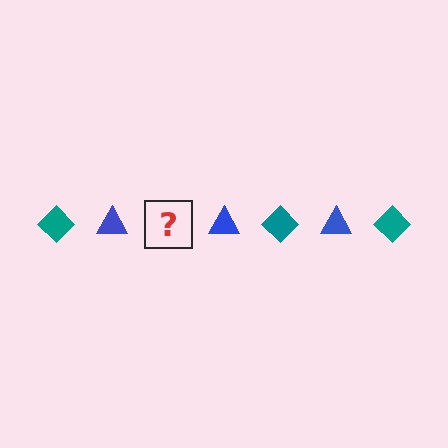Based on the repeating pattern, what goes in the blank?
The blank should be a teal diamond.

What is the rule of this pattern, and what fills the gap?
The rule is that the pattern alternates between teal diamond and blue triangle. The gap should be filled with a teal diamond.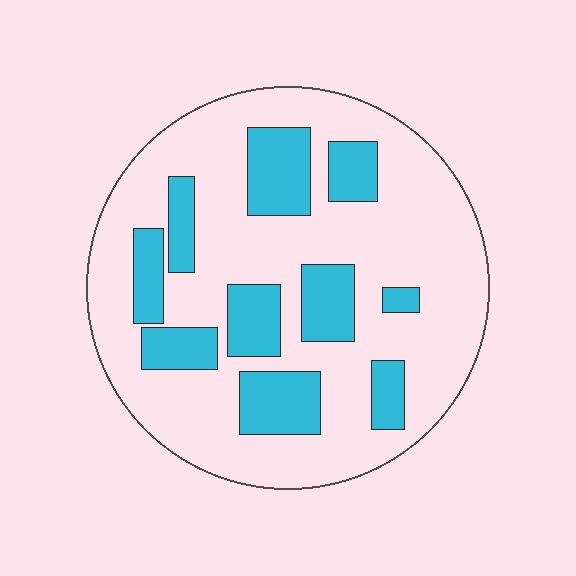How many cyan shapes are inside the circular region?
10.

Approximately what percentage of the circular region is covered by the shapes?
Approximately 25%.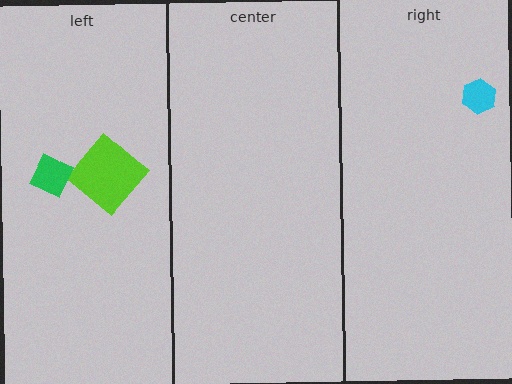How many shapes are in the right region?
1.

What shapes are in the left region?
The lime diamond, the green diamond.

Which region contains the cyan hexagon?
The right region.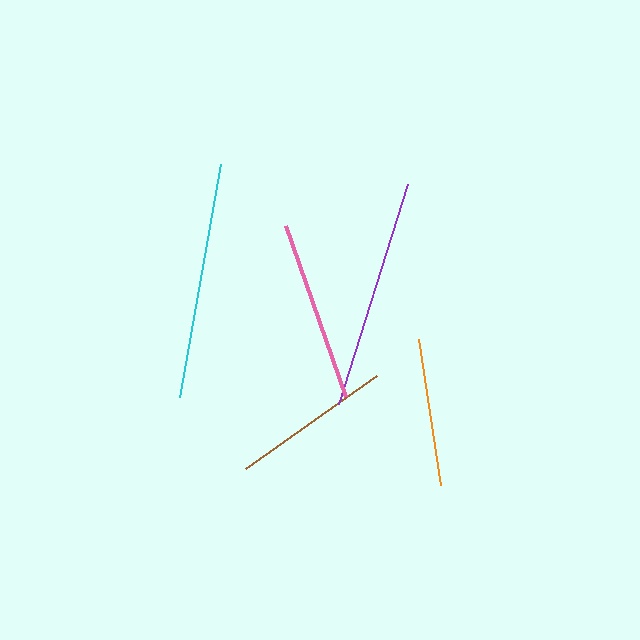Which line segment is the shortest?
The orange line is the shortest at approximately 148 pixels.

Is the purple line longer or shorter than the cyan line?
The cyan line is longer than the purple line.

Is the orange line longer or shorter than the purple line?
The purple line is longer than the orange line.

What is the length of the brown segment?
The brown segment is approximately 161 pixels long.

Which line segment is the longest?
The cyan line is the longest at approximately 237 pixels.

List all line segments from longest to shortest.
From longest to shortest: cyan, purple, pink, brown, orange.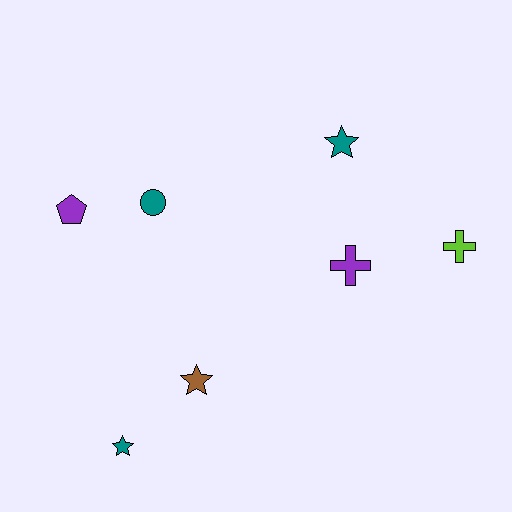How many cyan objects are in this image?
There are no cyan objects.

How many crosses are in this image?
There are 2 crosses.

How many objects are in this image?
There are 7 objects.